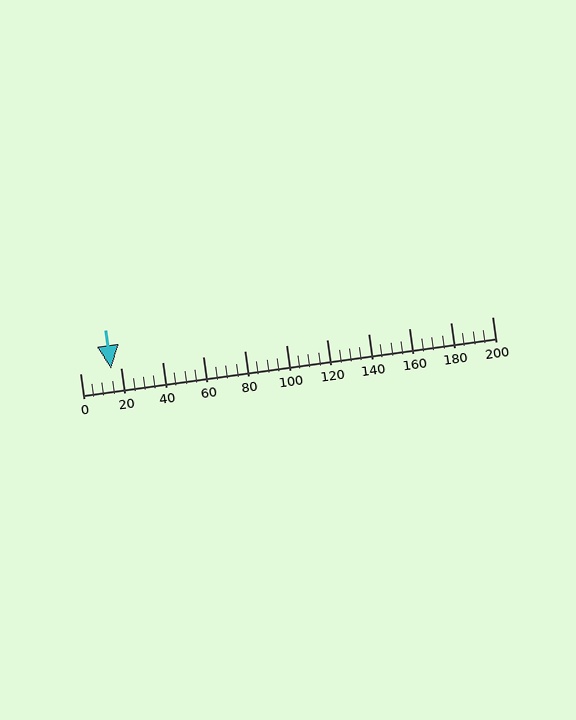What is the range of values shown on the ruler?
The ruler shows values from 0 to 200.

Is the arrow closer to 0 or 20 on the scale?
The arrow is closer to 20.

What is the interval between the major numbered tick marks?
The major tick marks are spaced 20 units apart.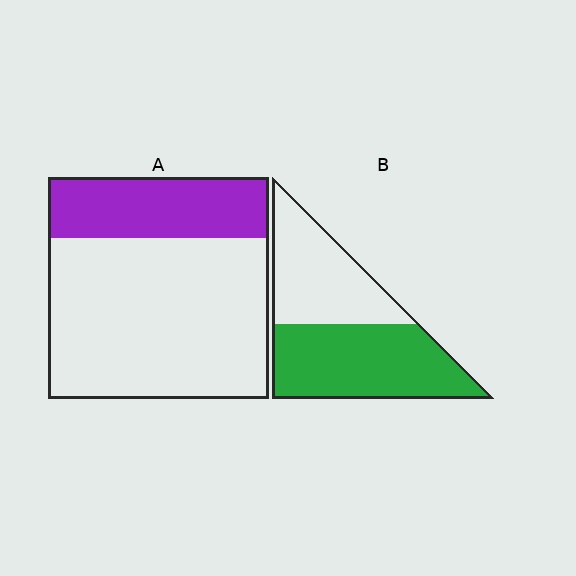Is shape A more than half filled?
No.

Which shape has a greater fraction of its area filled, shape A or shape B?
Shape B.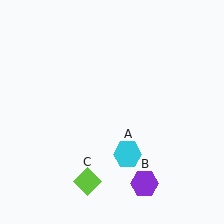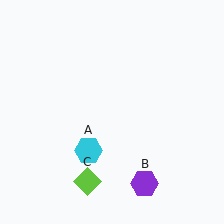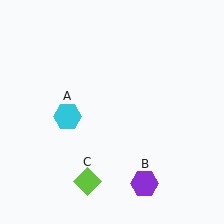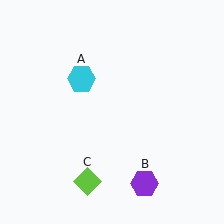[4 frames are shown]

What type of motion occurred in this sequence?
The cyan hexagon (object A) rotated clockwise around the center of the scene.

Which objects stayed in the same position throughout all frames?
Purple hexagon (object B) and lime diamond (object C) remained stationary.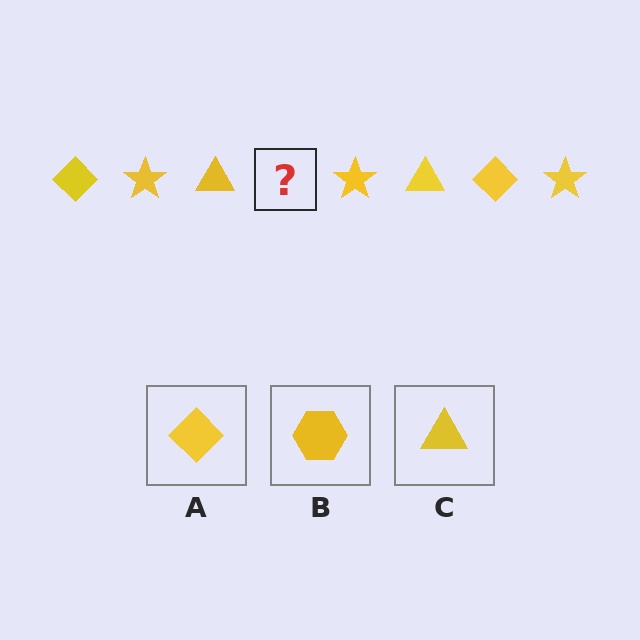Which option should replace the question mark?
Option A.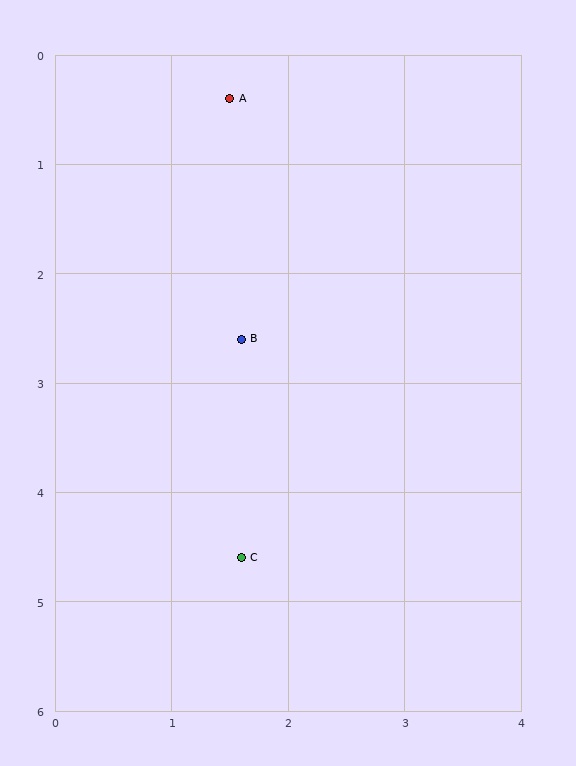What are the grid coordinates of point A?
Point A is at approximately (1.5, 0.4).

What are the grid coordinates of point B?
Point B is at approximately (1.6, 2.6).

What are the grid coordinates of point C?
Point C is at approximately (1.6, 4.6).